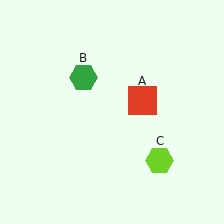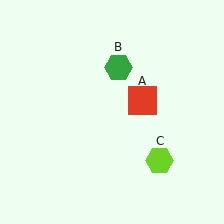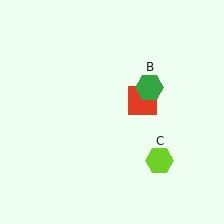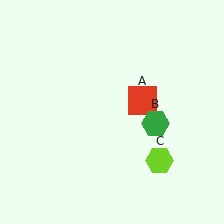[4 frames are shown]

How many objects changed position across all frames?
1 object changed position: green hexagon (object B).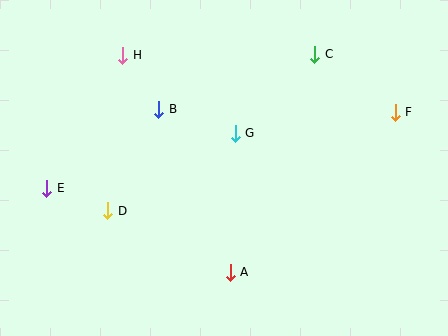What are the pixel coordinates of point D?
Point D is at (108, 211).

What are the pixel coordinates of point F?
Point F is at (395, 112).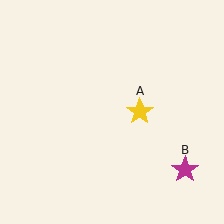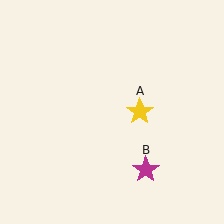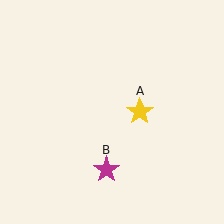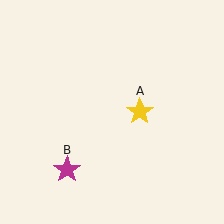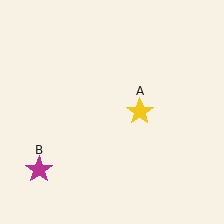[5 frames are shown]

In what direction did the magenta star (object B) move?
The magenta star (object B) moved left.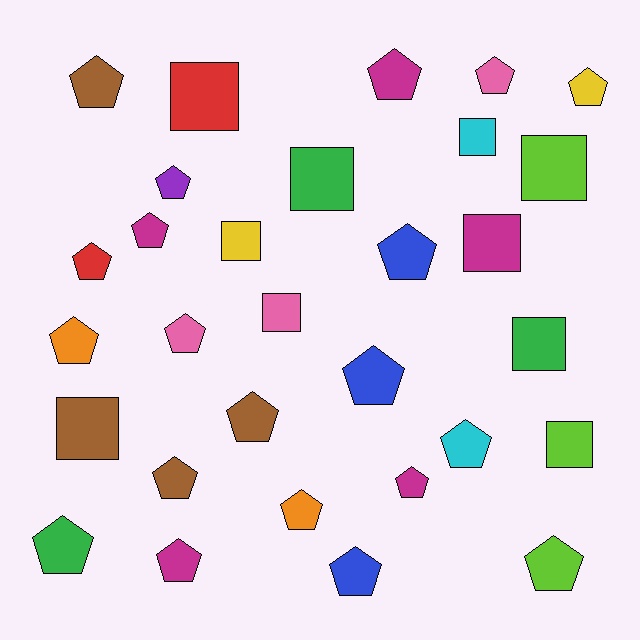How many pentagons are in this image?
There are 20 pentagons.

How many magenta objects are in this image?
There are 5 magenta objects.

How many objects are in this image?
There are 30 objects.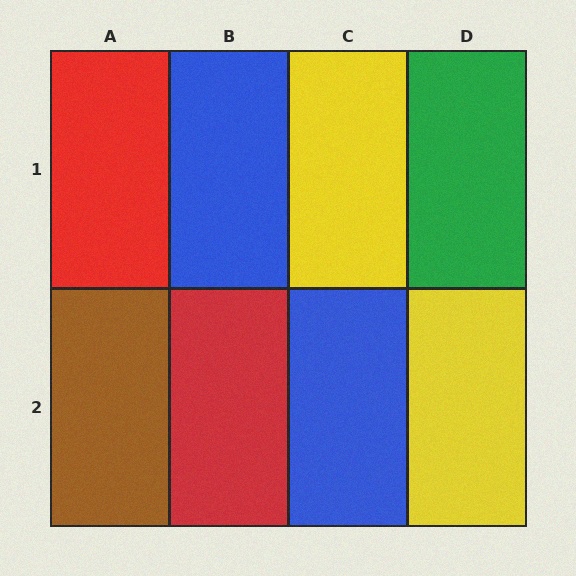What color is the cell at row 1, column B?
Blue.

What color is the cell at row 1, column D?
Green.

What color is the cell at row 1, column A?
Red.